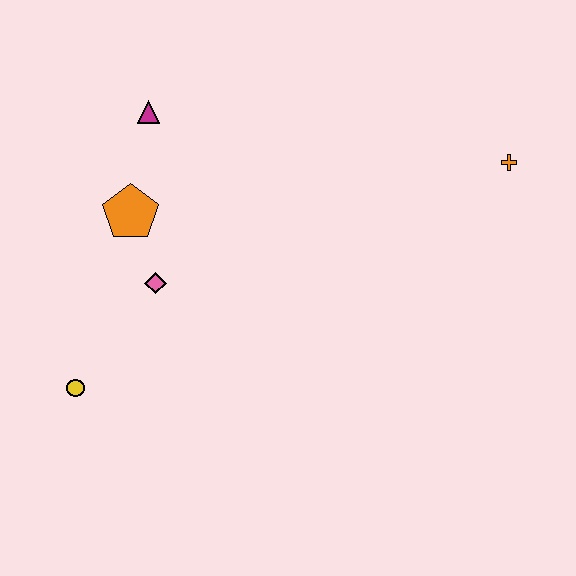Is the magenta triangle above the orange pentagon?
Yes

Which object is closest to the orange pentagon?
The pink diamond is closest to the orange pentagon.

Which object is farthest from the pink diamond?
The orange cross is farthest from the pink diamond.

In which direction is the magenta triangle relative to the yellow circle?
The magenta triangle is above the yellow circle.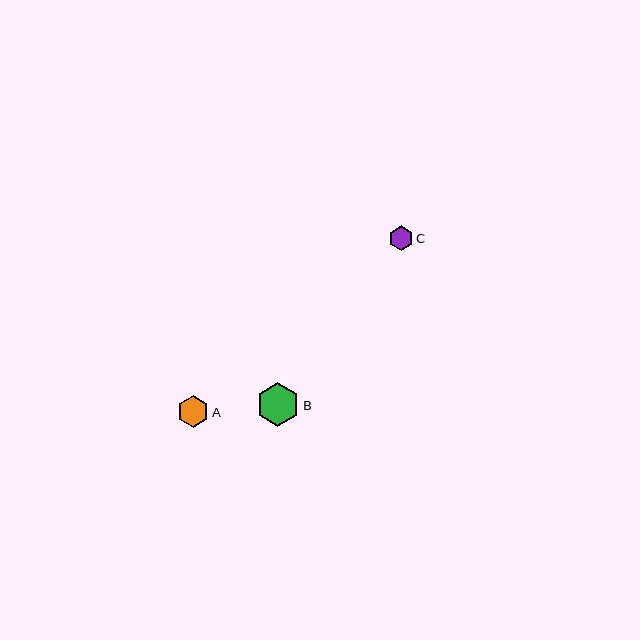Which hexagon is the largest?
Hexagon B is the largest with a size of approximately 44 pixels.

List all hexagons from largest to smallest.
From largest to smallest: B, A, C.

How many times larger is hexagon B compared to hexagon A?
Hexagon B is approximately 1.4 times the size of hexagon A.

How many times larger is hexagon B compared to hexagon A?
Hexagon B is approximately 1.4 times the size of hexagon A.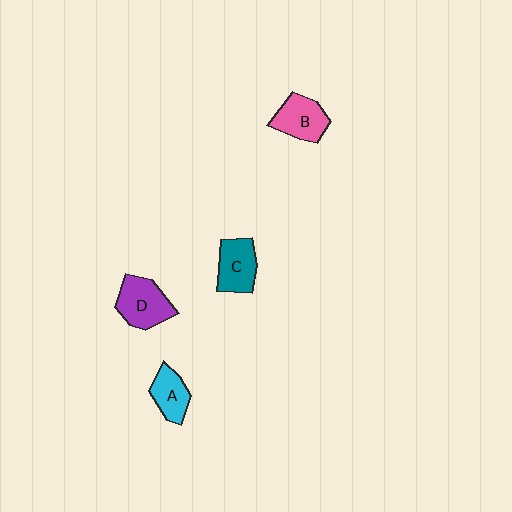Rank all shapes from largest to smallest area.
From largest to smallest: D (purple), C (teal), B (pink), A (cyan).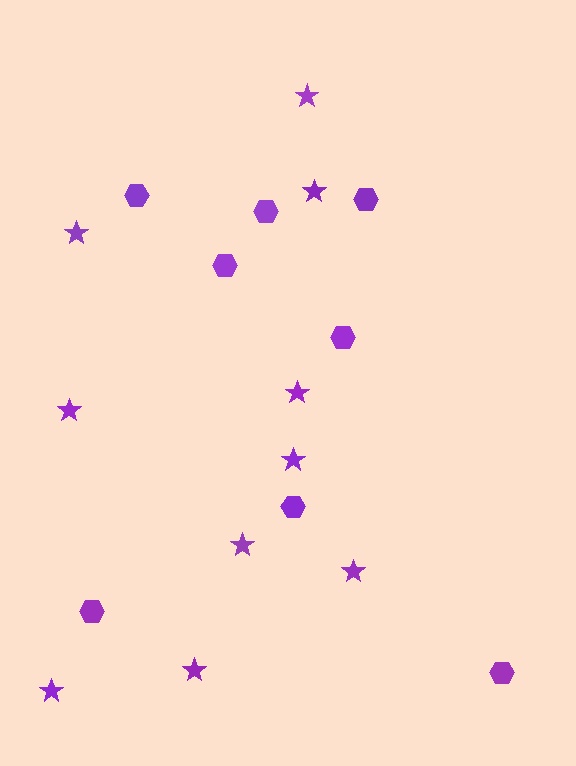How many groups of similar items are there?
There are 2 groups: one group of hexagons (8) and one group of stars (10).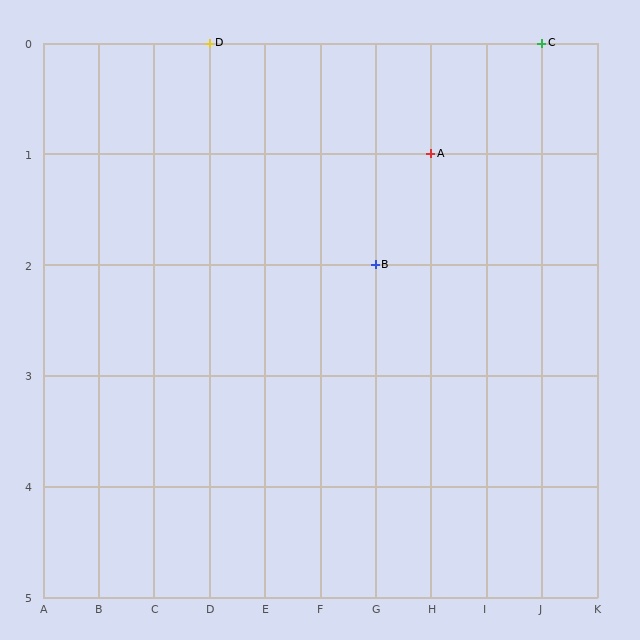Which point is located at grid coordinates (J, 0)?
Point C is at (J, 0).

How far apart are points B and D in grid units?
Points B and D are 3 columns and 2 rows apart (about 3.6 grid units diagonally).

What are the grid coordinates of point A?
Point A is at grid coordinates (H, 1).